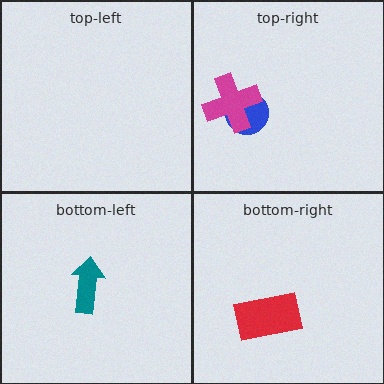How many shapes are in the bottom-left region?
1.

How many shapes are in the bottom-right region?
1.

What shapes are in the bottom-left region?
The teal arrow.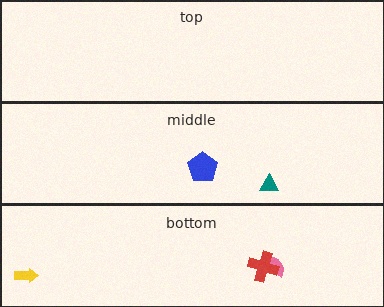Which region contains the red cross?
The bottom region.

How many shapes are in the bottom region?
3.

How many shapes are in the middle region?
2.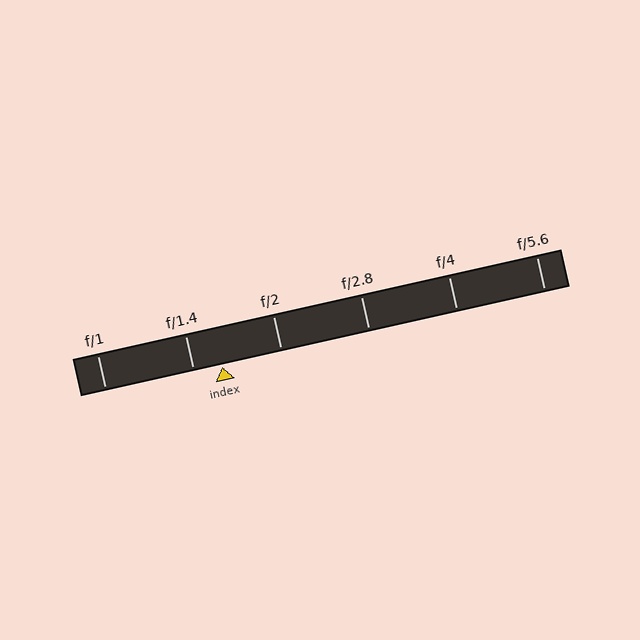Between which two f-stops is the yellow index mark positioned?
The index mark is between f/1.4 and f/2.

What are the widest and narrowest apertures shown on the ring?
The widest aperture shown is f/1 and the narrowest is f/5.6.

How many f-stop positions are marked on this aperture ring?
There are 6 f-stop positions marked.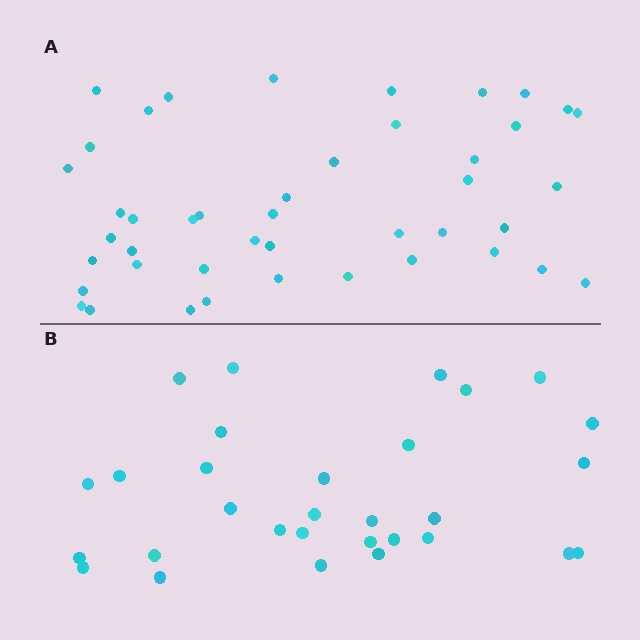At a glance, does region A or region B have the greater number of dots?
Region A (the top region) has more dots.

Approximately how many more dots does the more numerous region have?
Region A has approximately 15 more dots than region B.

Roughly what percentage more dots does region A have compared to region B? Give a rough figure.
About 45% more.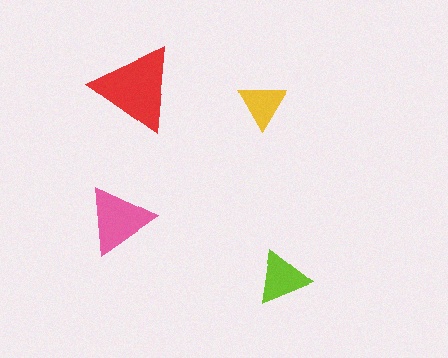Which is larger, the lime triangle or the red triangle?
The red one.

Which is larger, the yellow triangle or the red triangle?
The red one.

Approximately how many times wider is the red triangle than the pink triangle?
About 1.5 times wider.